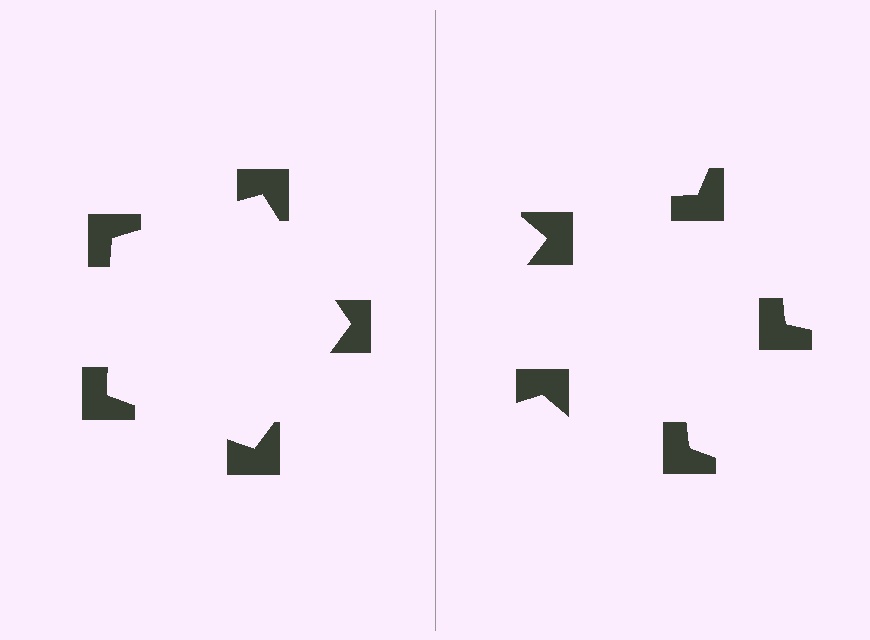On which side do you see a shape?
An illusory pentagon appears on the left side. On the right side the wedge cuts are rotated, so no coherent shape forms.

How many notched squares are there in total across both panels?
10 — 5 on each side.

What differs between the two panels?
The notched squares are positioned identically on both sides; only the wedge orientations differ. On the left they align to a pentagon; on the right they are misaligned.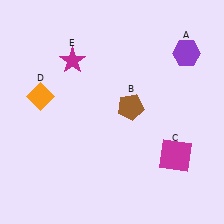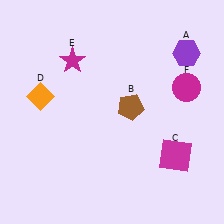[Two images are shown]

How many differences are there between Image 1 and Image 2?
There is 1 difference between the two images.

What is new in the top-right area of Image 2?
A magenta circle (F) was added in the top-right area of Image 2.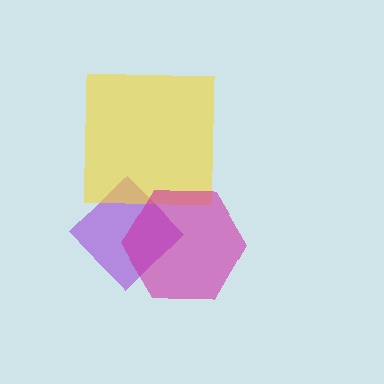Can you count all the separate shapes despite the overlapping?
Yes, there are 3 separate shapes.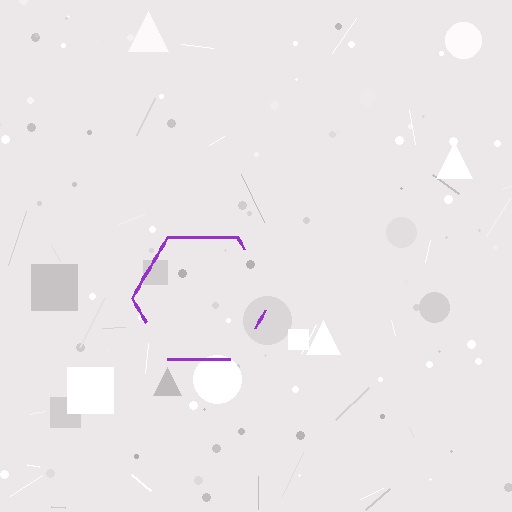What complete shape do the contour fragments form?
The contour fragments form a hexagon.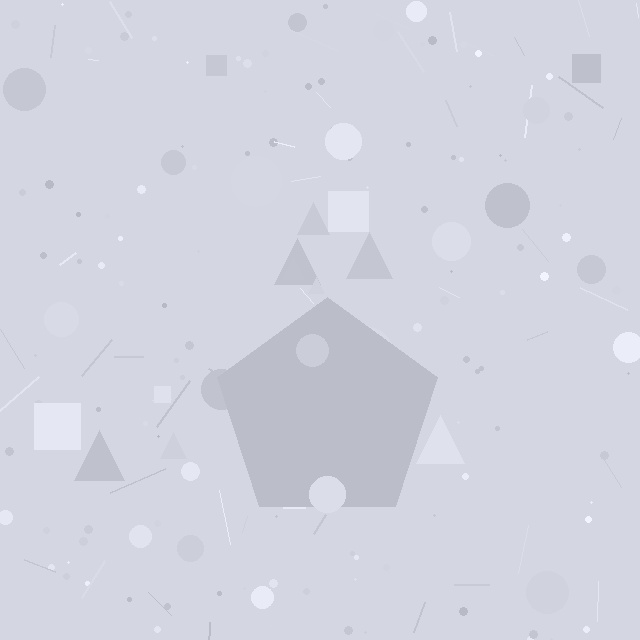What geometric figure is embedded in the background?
A pentagon is embedded in the background.